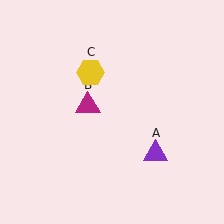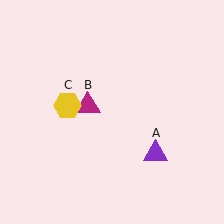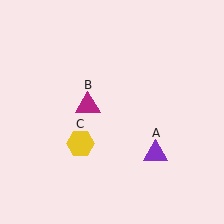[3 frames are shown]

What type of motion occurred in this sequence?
The yellow hexagon (object C) rotated counterclockwise around the center of the scene.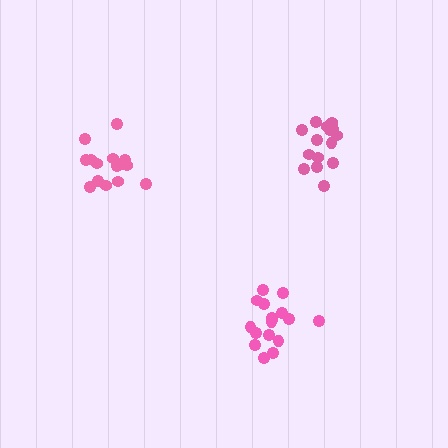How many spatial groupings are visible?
There are 3 spatial groupings.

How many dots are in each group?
Group 1: 17 dots, Group 2: 15 dots, Group 3: 17 dots (49 total).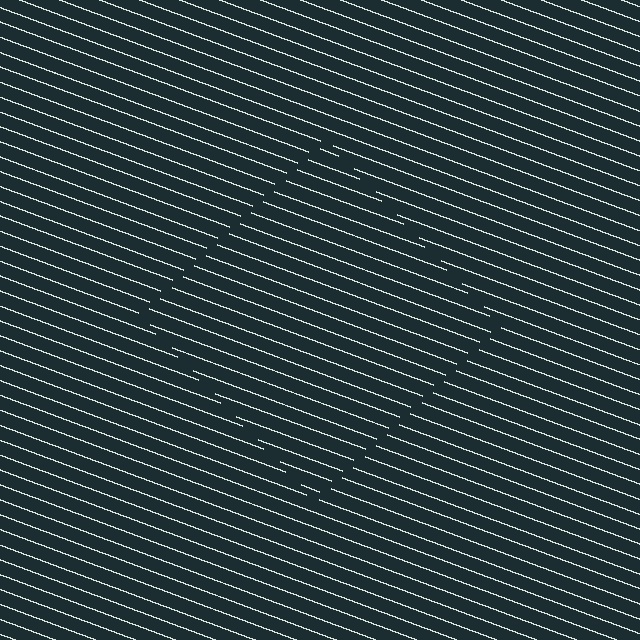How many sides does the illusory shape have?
4 sides — the line-ends trace a square.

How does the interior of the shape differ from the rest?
The interior of the shape contains the same grating, shifted by half a period — the contour is defined by the phase discontinuity where line-ends from the inner and outer gratings abut.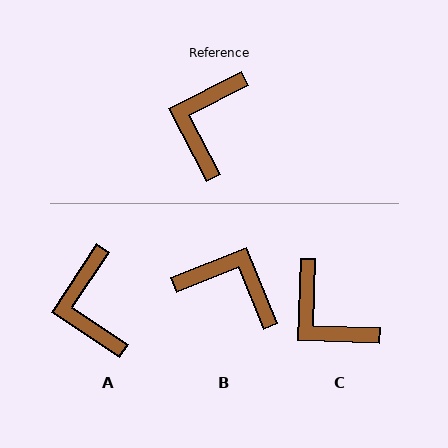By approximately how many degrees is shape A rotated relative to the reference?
Approximately 30 degrees counter-clockwise.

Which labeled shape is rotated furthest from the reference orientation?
B, about 95 degrees away.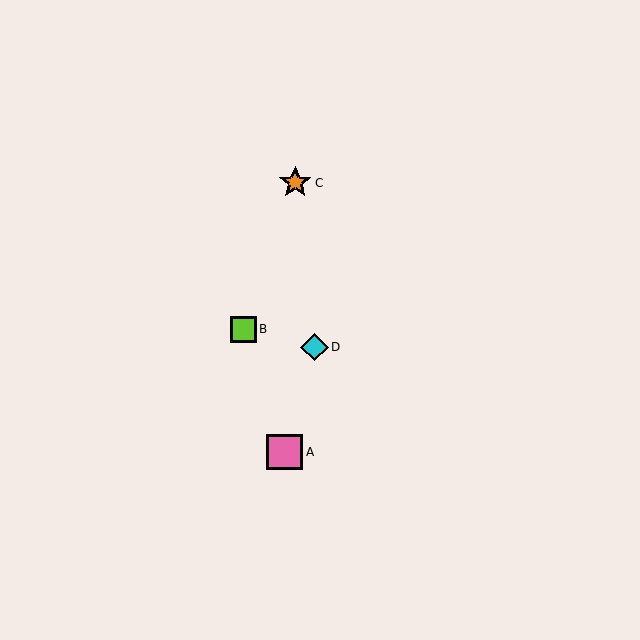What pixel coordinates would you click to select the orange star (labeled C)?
Click at (295, 183) to select the orange star C.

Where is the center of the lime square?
The center of the lime square is at (243, 329).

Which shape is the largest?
The pink square (labeled A) is the largest.